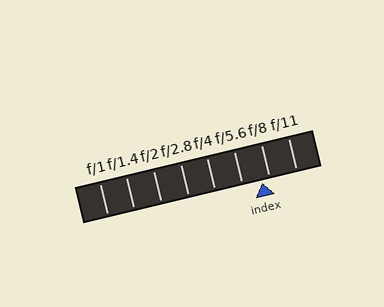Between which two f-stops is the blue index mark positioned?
The index mark is between f/5.6 and f/8.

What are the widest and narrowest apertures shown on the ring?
The widest aperture shown is f/1 and the narrowest is f/11.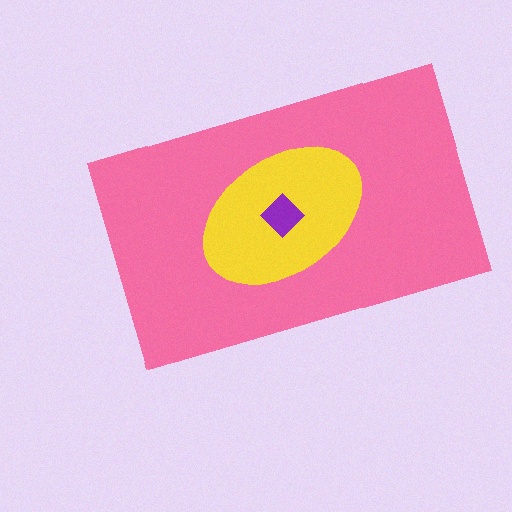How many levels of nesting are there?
3.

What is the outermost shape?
The pink rectangle.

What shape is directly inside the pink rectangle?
The yellow ellipse.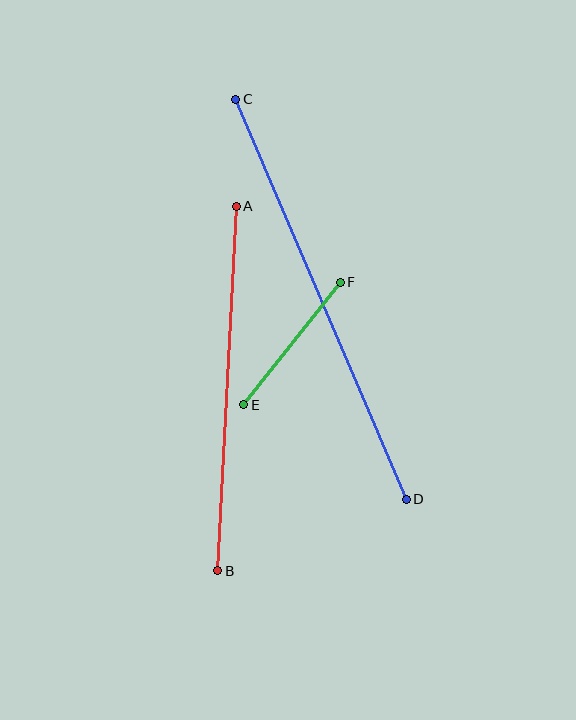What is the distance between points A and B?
The distance is approximately 365 pixels.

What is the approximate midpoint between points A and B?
The midpoint is at approximately (227, 388) pixels.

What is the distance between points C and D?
The distance is approximately 435 pixels.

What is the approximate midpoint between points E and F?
The midpoint is at approximately (292, 343) pixels.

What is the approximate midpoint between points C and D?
The midpoint is at approximately (321, 299) pixels.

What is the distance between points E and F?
The distance is approximately 156 pixels.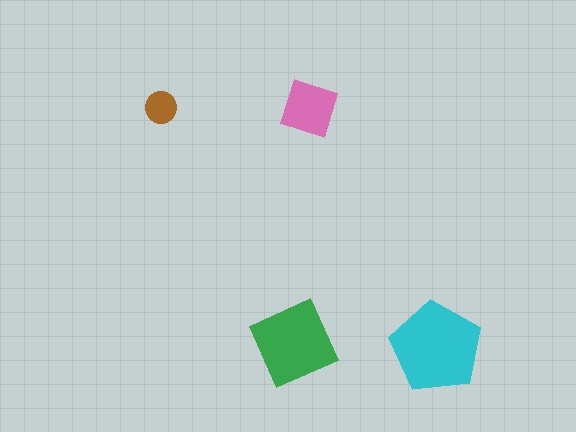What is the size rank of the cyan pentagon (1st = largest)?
1st.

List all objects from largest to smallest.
The cyan pentagon, the green diamond, the pink square, the brown circle.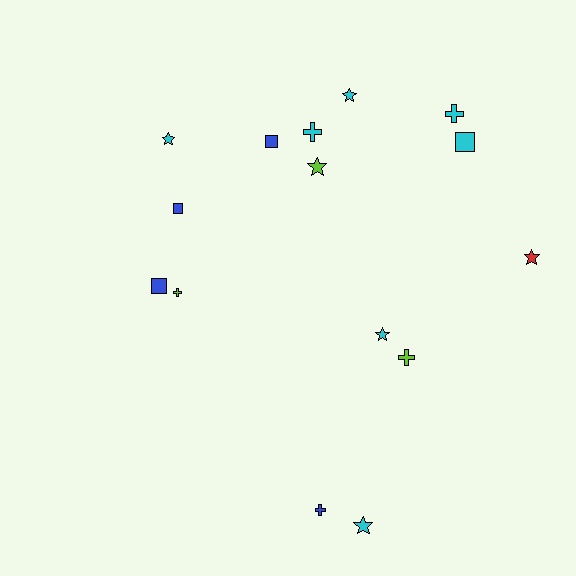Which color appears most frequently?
Cyan, with 7 objects.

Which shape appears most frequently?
Star, with 6 objects.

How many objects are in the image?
There are 15 objects.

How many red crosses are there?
There are no red crosses.